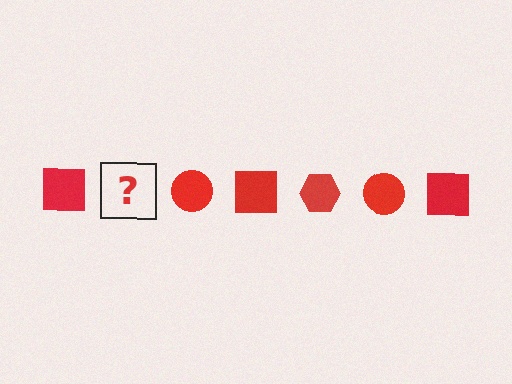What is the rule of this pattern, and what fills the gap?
The rule is that the pattern cycles through square, hexagon, circle shapes in red. The gap should be filled with a red hexagon.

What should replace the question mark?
The question mark should be replaced with a red hexagon.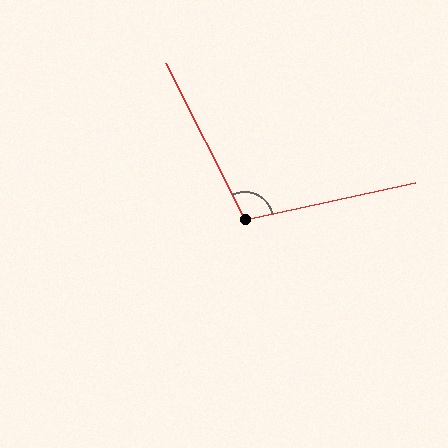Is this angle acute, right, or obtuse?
It is obtuse.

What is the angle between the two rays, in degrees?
Approximately 104 degrees.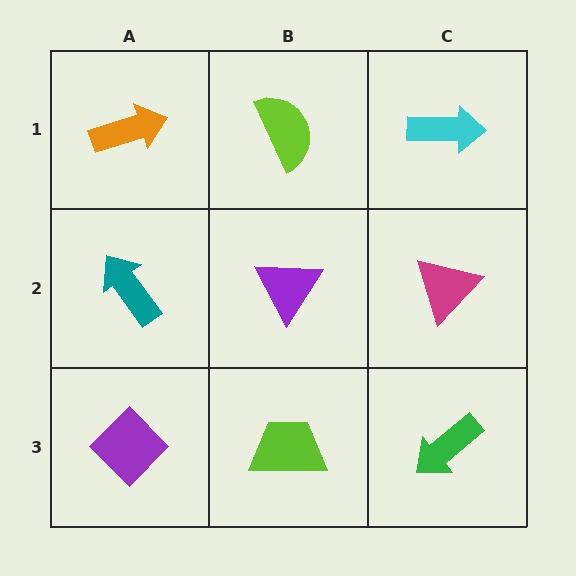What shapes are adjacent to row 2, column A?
An orange arrow (row 1, column A), a purple diamond (row 3, column A), a purple triangle (row 2, column B).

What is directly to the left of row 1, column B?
An orange arrow.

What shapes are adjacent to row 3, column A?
A teal arrow (row 2, column A), a lime trapezoid (row 3, column B).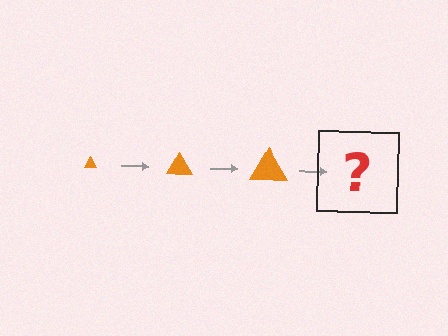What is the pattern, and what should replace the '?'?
The pattern is that the triangle gets progressively larger each step. The '?' should be an orange triangle, larger than the previous one.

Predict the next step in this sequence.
The next step is an orange triangle, larger than the previous one.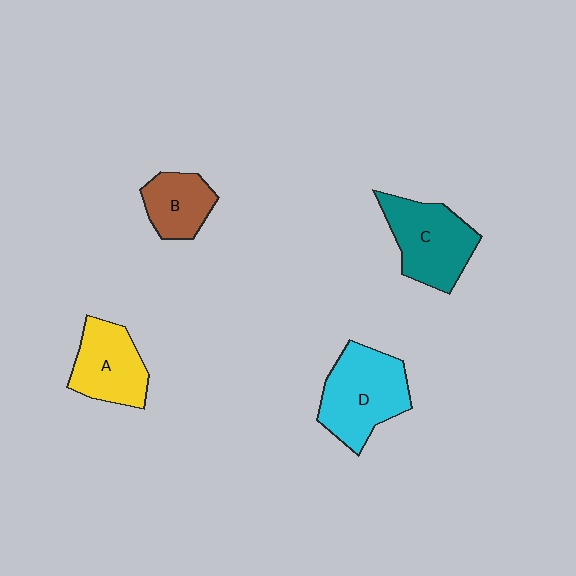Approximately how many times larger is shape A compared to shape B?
Approximately 1.3 times.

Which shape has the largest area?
Shape D (cyan).